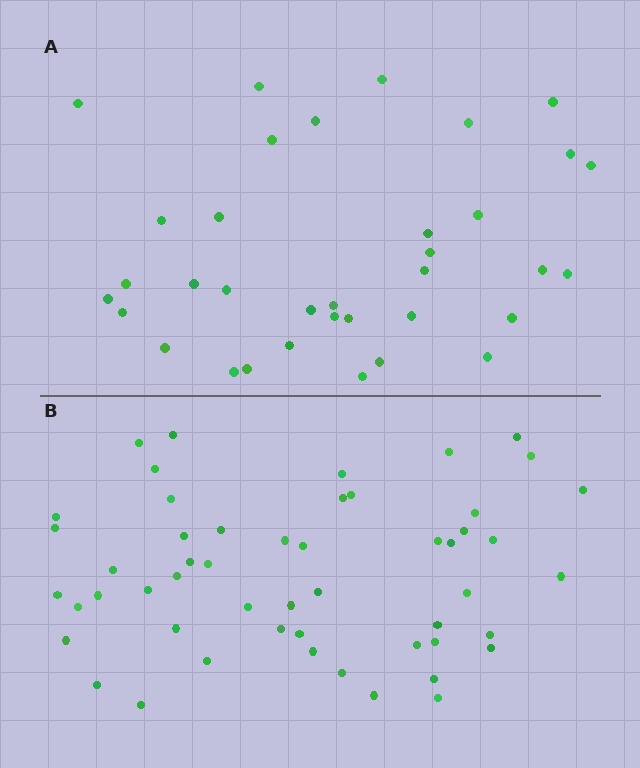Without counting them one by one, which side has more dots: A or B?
Region B (the bottom region) has more dots.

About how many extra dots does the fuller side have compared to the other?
Region B has approximately 15 more dots than region A.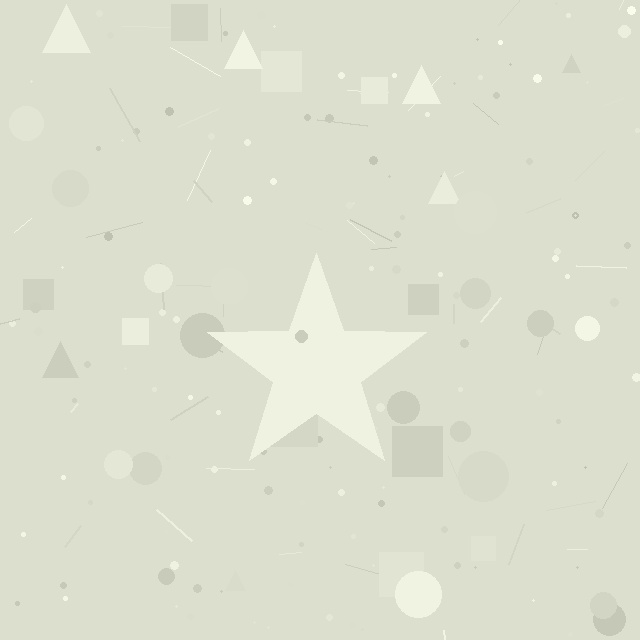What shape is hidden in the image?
A star is hidden in the image.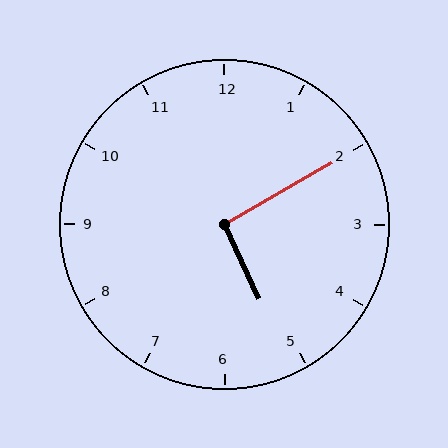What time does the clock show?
5:10.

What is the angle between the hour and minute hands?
Approximately 95 degrees.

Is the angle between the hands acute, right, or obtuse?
It is right.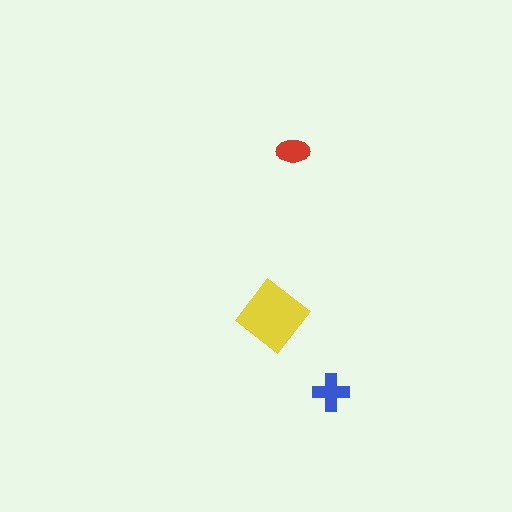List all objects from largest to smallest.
The yellow diamond, the blue cross, the red ellipse.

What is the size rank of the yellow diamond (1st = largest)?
1st.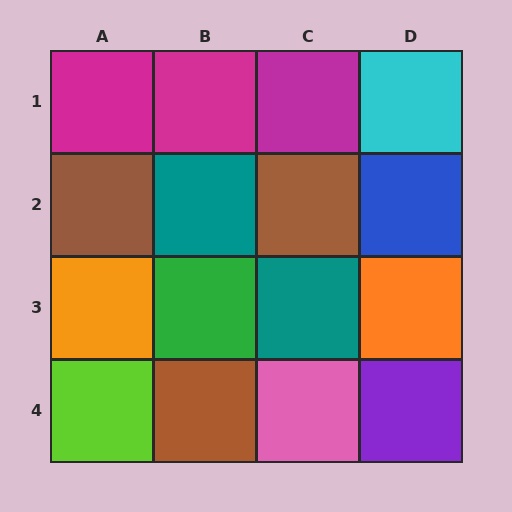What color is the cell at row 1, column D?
Cyan.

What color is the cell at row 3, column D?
Orange.